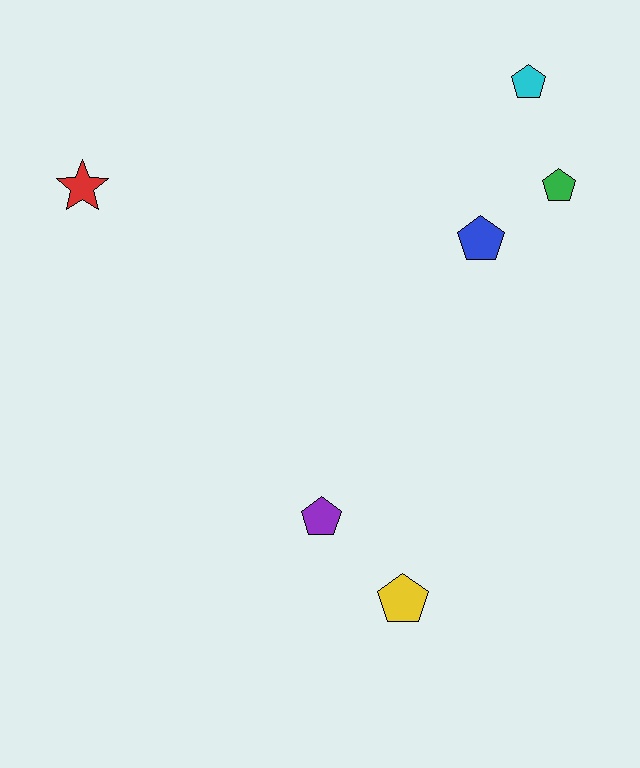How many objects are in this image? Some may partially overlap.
There are 6 objects.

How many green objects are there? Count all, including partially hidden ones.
There is 1 green object.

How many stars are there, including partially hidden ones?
There is 1 star.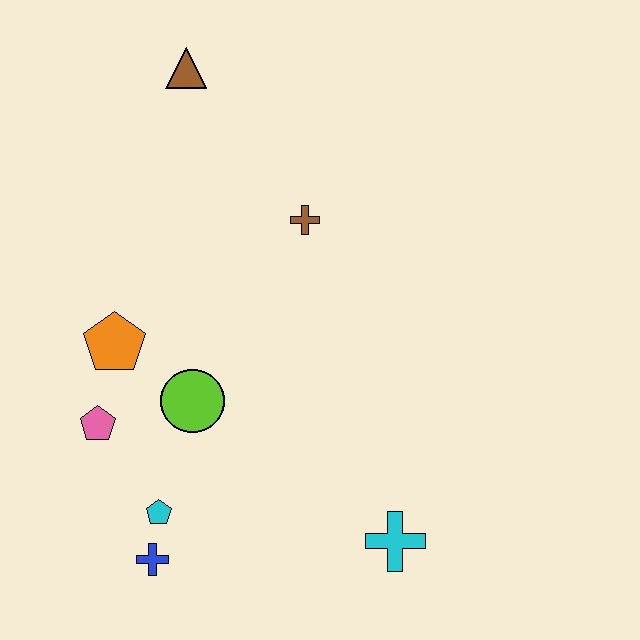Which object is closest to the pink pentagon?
The orange pentagon is closest to the pink pentagon.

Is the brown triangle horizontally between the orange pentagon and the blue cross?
No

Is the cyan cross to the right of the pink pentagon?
Yes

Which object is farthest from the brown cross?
The blue cross is farthest from the brown cross.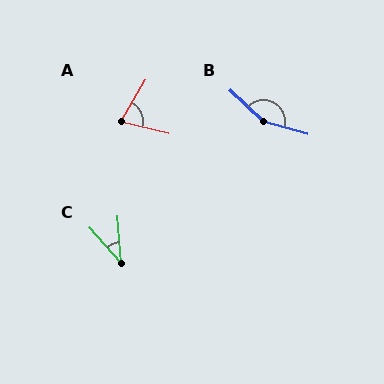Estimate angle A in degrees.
Approximately 73 degrees.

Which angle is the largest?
B, at approximately 152 degrees.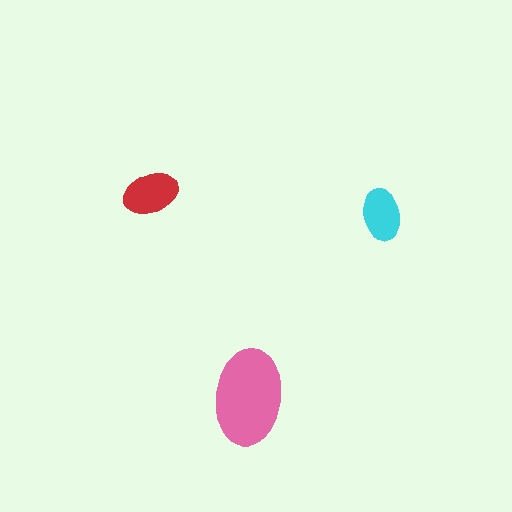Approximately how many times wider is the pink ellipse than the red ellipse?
About 1.5 times wider.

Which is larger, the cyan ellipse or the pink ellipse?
The pink one.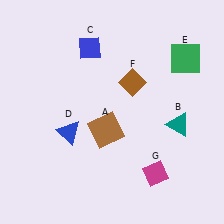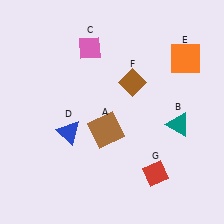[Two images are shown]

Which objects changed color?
C changed from blue to pink. E changed from green to orange. G changed from magenta to red.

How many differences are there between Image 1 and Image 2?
There are 3 differences between the two images.